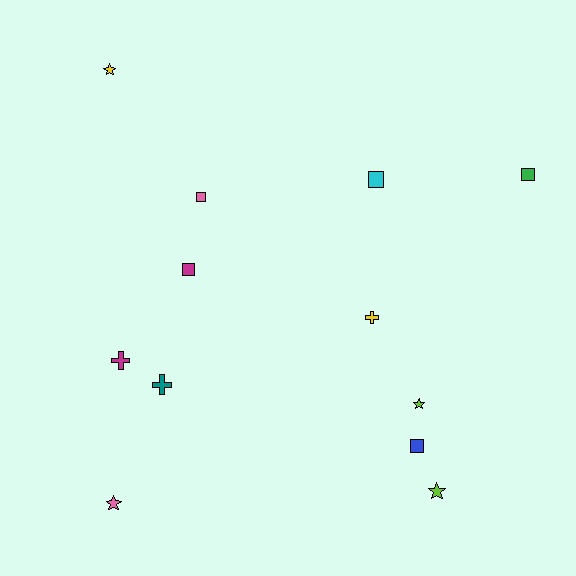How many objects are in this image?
There are 12 objects.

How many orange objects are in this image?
There are no orange objects.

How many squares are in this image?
There are 5 squares.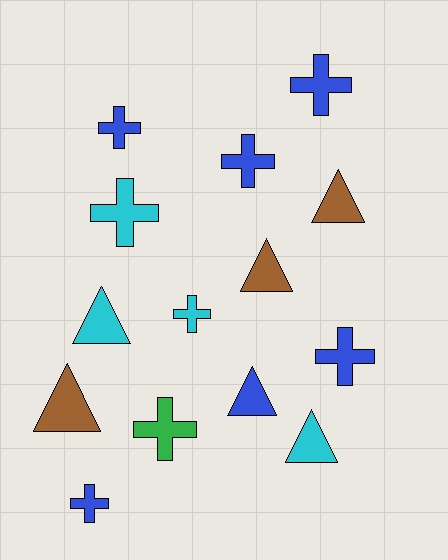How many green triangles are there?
There are no green triangles.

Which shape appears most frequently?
Cross, with 8 objects.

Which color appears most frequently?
Blue, with 6 objects.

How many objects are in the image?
There are 14 objects.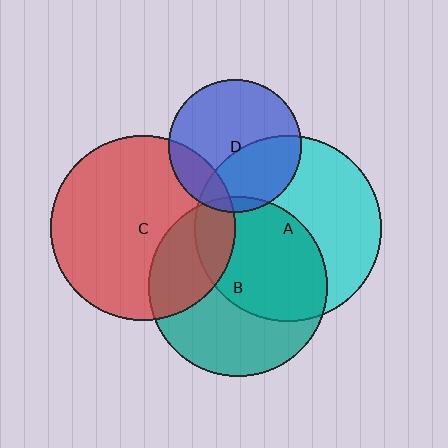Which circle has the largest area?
Circle A (cyan).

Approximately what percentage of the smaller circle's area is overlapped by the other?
Approximately 5%.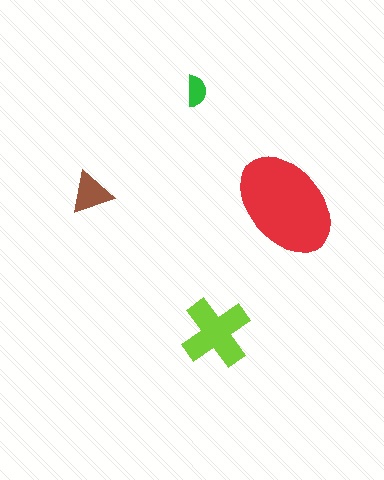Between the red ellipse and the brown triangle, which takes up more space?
The red ellipse.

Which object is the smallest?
The green semicircle.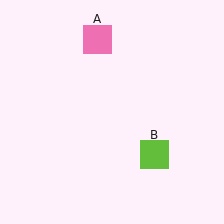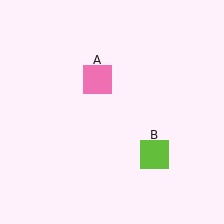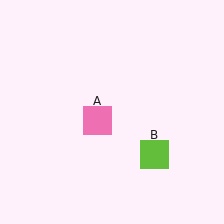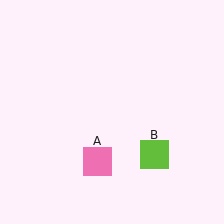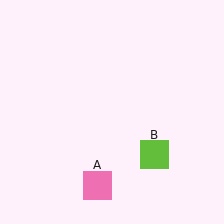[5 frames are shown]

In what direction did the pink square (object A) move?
The pink square (object A) moved down.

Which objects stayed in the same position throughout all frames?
Lime square (object B) remained stationary.